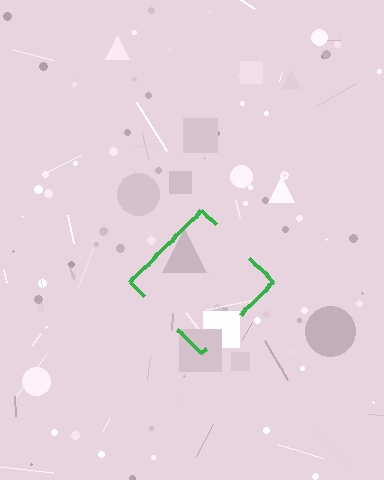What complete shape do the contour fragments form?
The contour fragments form a diamond.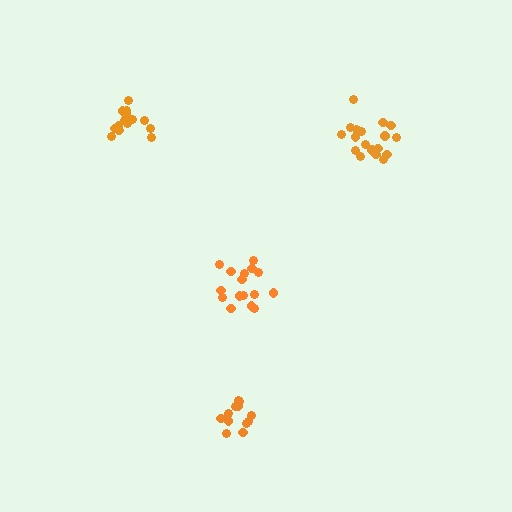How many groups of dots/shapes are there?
There are 4 groups.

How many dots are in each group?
Group 1: 14 dots, Group 2: 13 dots, Group 3: 16 dots, Group 4: 19 dots (62 total).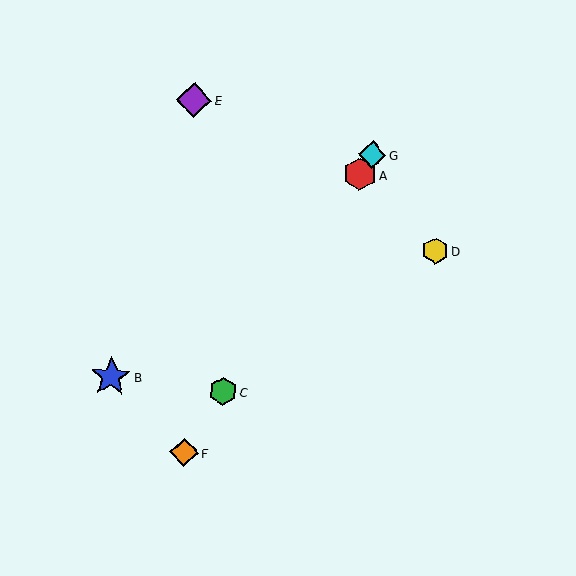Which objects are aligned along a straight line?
Objects A, C, F, G are aligned along a straight line.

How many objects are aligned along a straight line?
4 objects (A, C, F, G) are aligned along a straight line.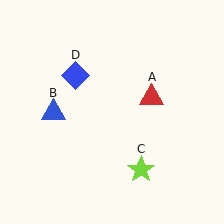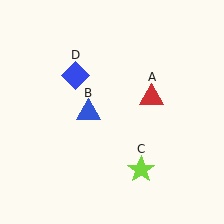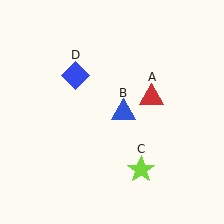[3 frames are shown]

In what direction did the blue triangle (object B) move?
The blue triangle (object B) moved right.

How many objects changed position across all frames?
1 object changed position: blue triangle (object B).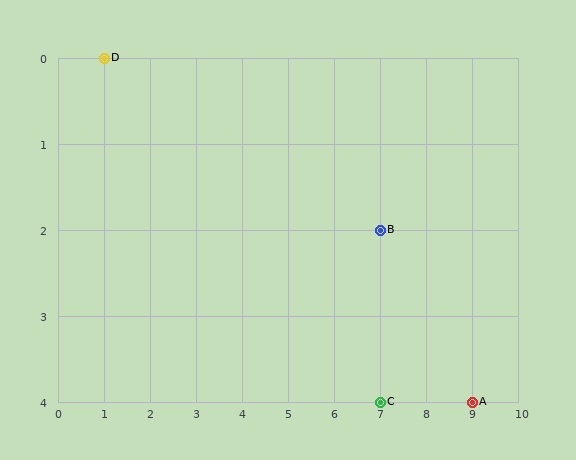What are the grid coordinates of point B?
Point B is at grid coordinates (7, 2).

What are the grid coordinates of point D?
Point D is at grid coordinates (1, 0).